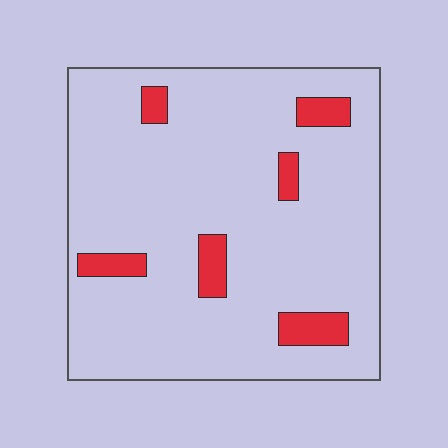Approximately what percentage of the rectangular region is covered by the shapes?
Approximately 10%.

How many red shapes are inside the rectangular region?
6.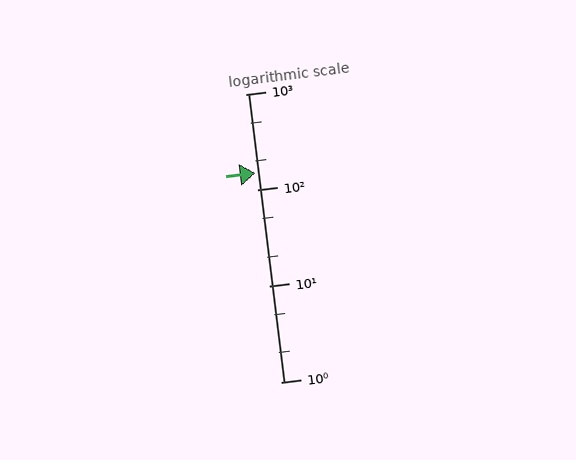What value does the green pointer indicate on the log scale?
The pointer indicates approximately 150.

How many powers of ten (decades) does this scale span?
The scale spans 3 decades, from 1 to 1000.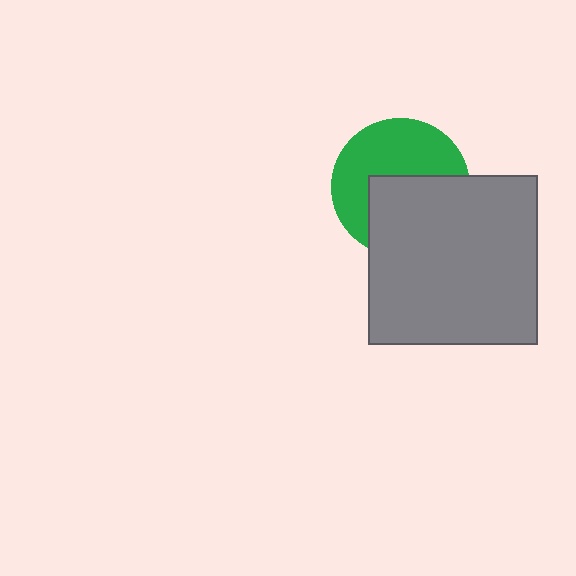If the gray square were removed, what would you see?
You would see the complete green circle.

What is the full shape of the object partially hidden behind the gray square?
The partially hidden object is a green circle.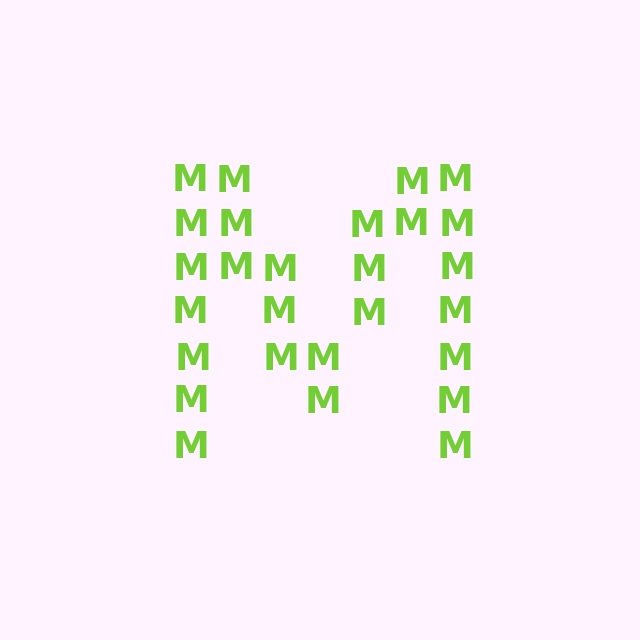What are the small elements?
The small elements are letter M's.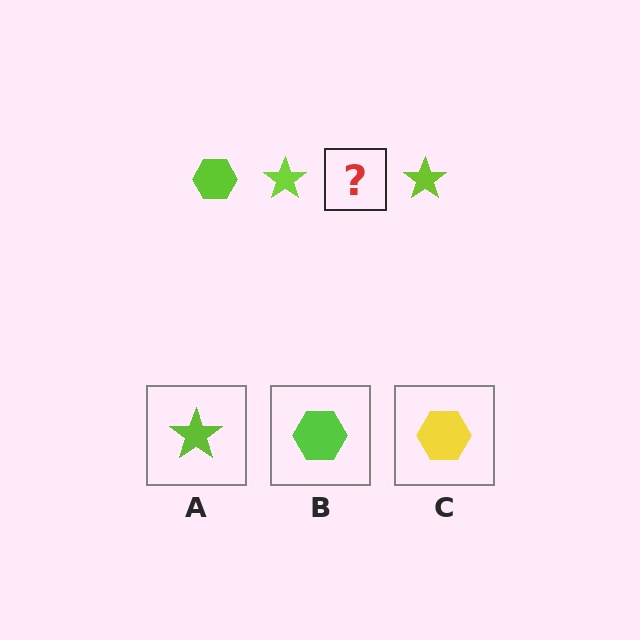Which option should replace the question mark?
Option B.